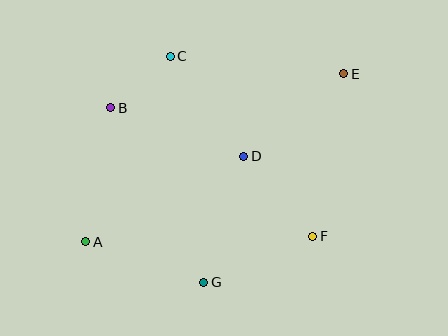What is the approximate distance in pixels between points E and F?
The distance between E and F is approximately 165 pixels.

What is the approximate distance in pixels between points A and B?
The distance between A and B is approximately 137 pixels.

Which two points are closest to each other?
Points B and C are closest to each other.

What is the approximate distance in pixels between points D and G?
The distance between D and G is approximately 133 pixels.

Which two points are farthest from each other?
Points A and E are farthest from each other.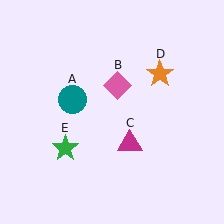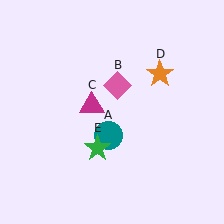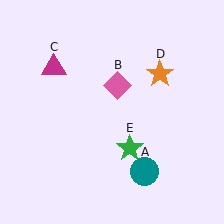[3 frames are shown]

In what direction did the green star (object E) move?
The green star (object E) moved right.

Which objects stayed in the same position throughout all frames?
Pink diamond (object B) and orange star (object D) remained stationary.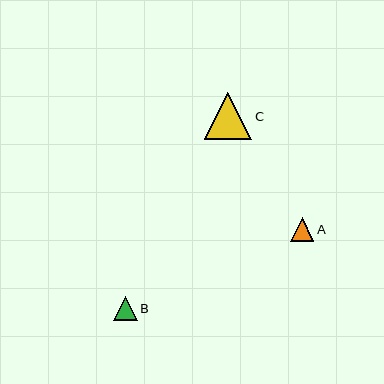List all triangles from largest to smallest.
From largest to smallest: C, B, A.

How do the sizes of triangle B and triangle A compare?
Triangle B and triangle A are approximately the same size.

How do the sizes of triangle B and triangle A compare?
Triangle B and triangle A are approximately the same size.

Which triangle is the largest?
Triangle C is the largest with a size of approximately 47 pixels.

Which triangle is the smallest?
Triangle A is the smallest with a size of approximately 23 pixels.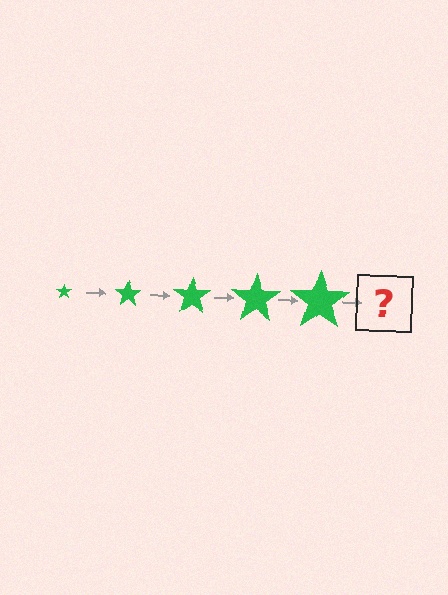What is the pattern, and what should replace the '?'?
The pattern is that the star gets progressively larger each step. The '?' should be a green star, larger than the previous one.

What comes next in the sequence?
The next element should be a green star, larger than the previous one.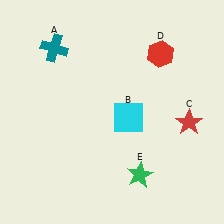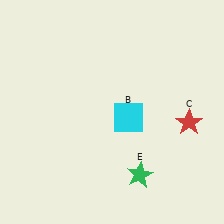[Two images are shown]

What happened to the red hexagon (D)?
The red hexagon (D) was removed in Image 2. It was in the top-right area of Image 1.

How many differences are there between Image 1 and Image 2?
There are 2 differences between the two images.